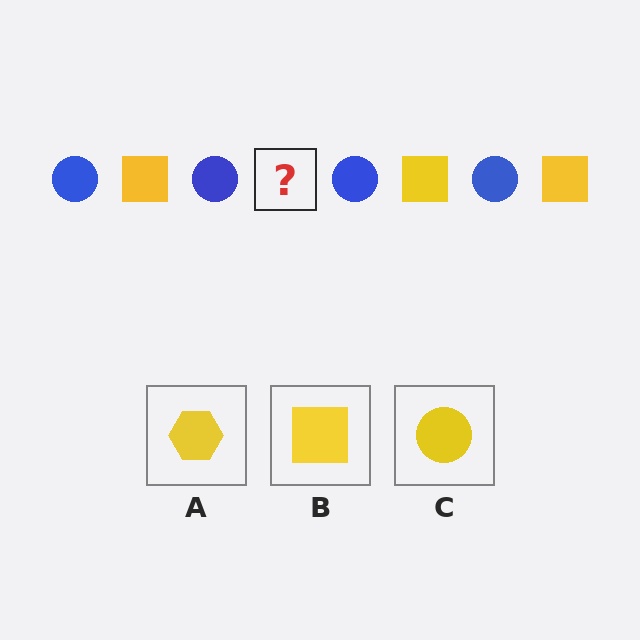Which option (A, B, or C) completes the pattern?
B.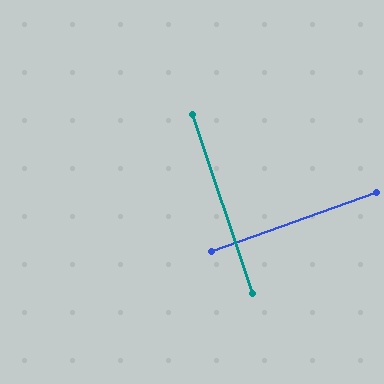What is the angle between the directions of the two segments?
Approximately 89 degrees.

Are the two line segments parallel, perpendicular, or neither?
Perpendicular — they meet at approximately 89°.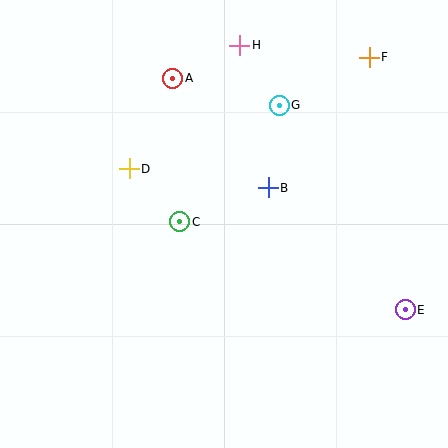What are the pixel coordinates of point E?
Point E is at (405, 310).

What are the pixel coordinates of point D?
Point D is at (129, 169).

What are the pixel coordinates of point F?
Point F is at (369, 57).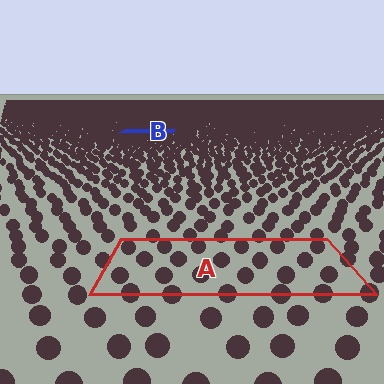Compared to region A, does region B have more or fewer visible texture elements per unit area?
Region B has more texture elements per unit area — they are packed more densely because it is farther away.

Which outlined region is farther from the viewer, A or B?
Region B is farther from the viewer — the texture elements inside it appear smaller and more densely packed.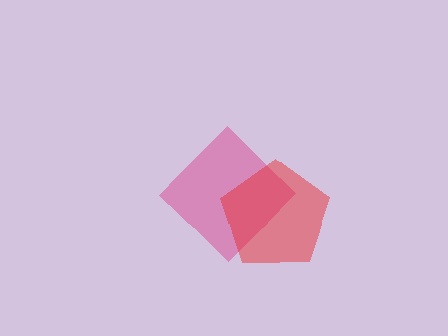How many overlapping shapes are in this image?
There are 2 overlapping shapes in the image.